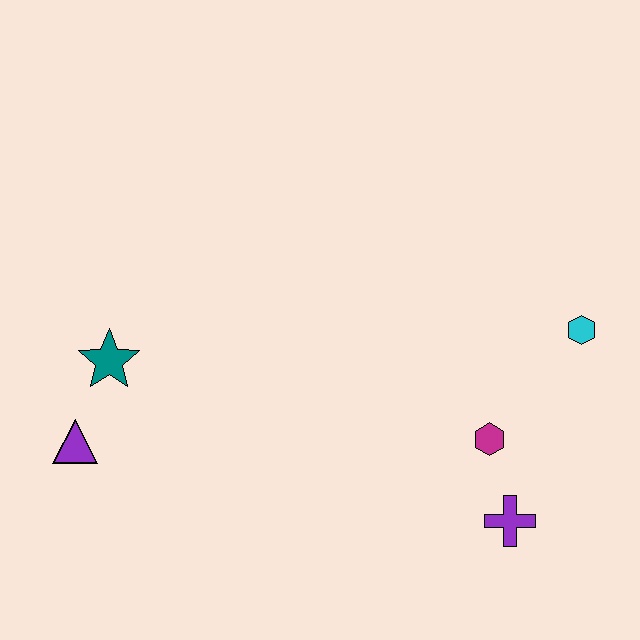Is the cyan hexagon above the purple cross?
Yes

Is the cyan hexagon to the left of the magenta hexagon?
No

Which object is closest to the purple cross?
The magenta hexagon is closest to the purple cross.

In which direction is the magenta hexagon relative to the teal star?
The magenta hexagon is to the right of the teal star.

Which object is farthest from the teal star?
The cyan hexagon is farthest from the teal star.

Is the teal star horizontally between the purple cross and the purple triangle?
Yes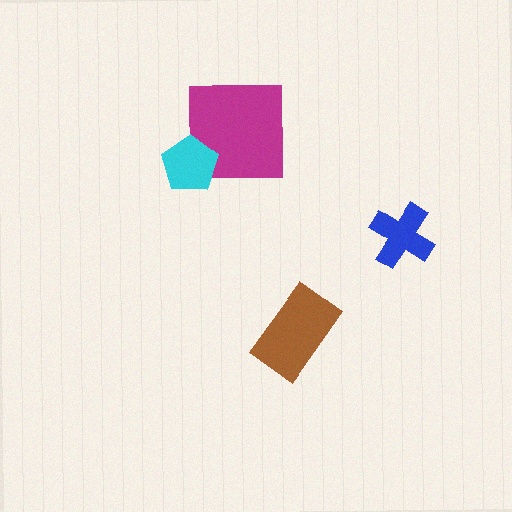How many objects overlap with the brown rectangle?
0 objects overlap with the brown rectangle.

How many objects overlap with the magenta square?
1 object overlaps with the magenta square.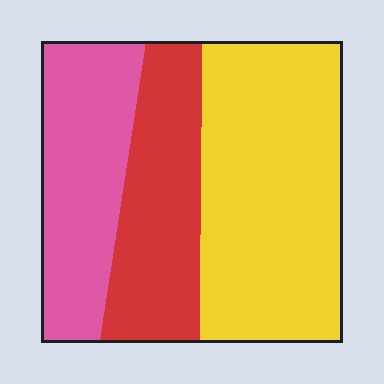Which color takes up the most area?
Yellow, at roughly 45%.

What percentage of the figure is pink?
Pink takes up about one quarter (1/4) of the figure.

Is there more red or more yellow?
Yellow.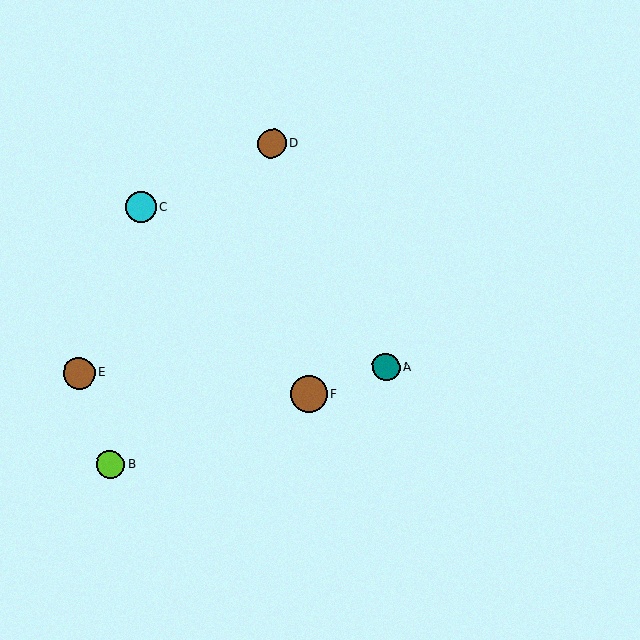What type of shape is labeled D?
Shape D is a brown circle.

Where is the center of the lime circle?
The center of the lime circle is at (110, 465).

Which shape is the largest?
The brown circle (labeled F) is the largest.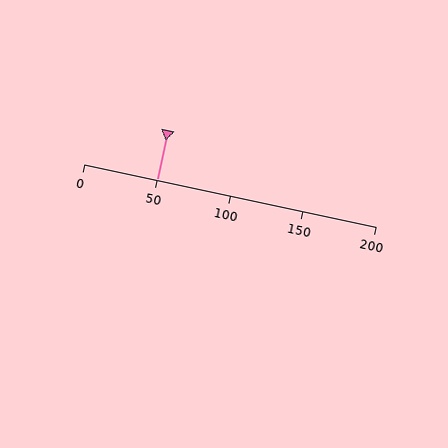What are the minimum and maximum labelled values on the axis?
The axis runs from 0 to 200.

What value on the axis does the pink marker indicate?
The marker indicates approximately 50.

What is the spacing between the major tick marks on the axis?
The major ticks are spaced 50 apart.